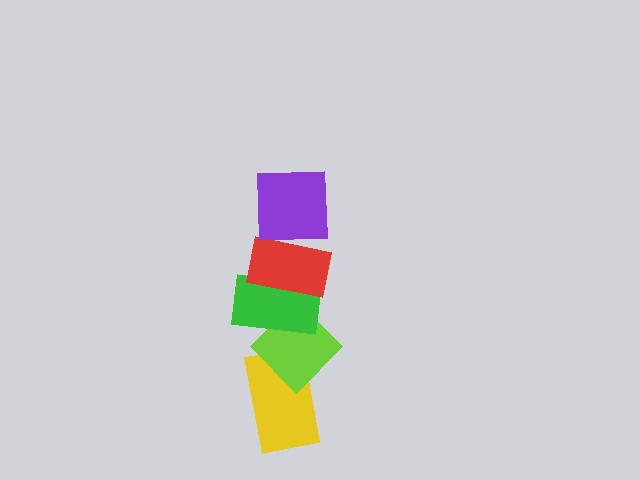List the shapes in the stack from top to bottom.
From top to bottom: the purple square, the red rectangle, the green rectangle, the lime diamond, the yellow rectangle.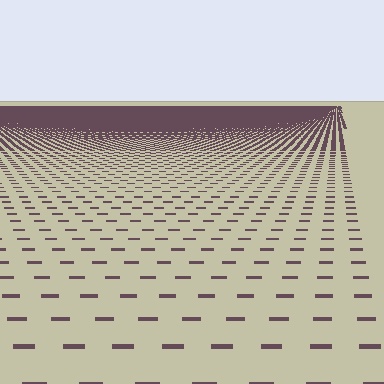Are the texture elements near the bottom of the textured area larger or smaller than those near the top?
Larger. Near the bottom, elements are closer to the viewer and appear at a bigger on-screen size.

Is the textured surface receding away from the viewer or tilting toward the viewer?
The surface is receding away from the viewer. Texture elements get smaller and denser toward the top.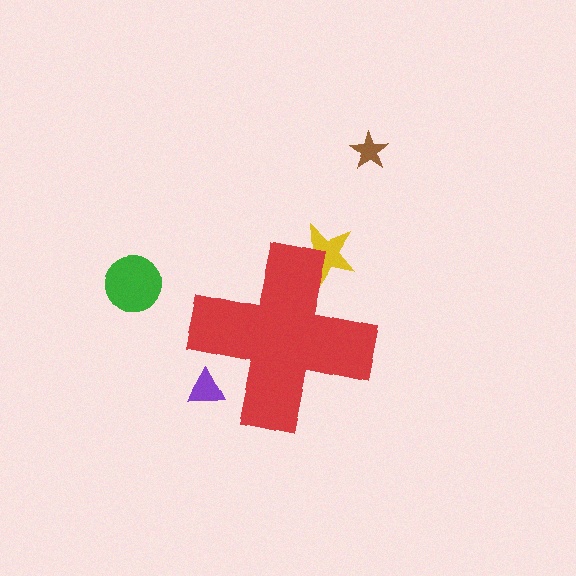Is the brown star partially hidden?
No, the brown star is fully visible.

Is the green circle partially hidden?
No, the green circle is fully visible.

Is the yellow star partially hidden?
Yes, the yellow star is partially hidden behind the red cross.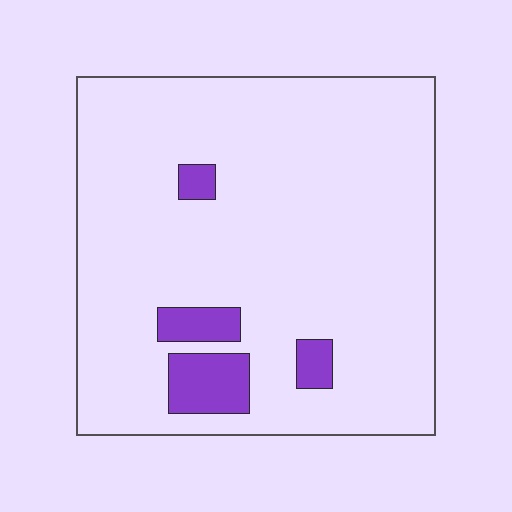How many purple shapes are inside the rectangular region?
4.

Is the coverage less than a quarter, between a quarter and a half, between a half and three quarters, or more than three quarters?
Less than a quarter.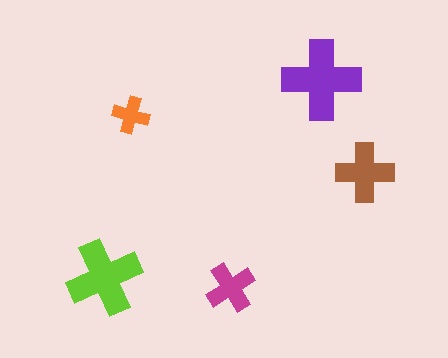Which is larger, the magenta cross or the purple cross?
The purple one.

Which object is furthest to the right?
The brown cross is rightmost.